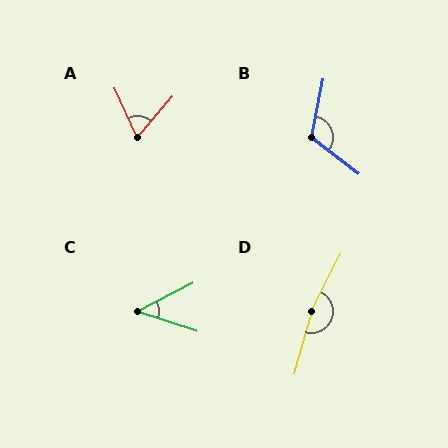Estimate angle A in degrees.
Approximately 65 degrees.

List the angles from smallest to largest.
C (45°), A (65°), B (117°), D (168°).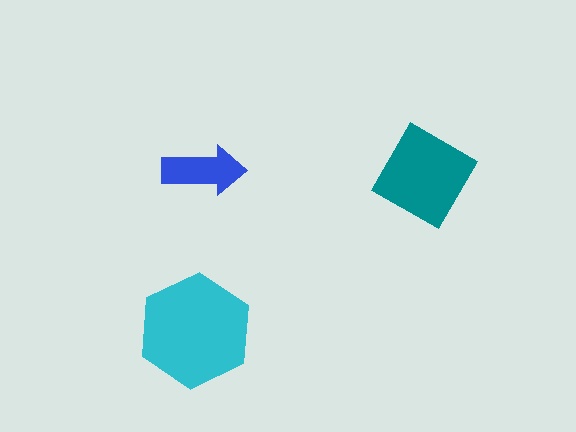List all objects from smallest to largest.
The blue arrow, the teal diamond, the cyan hexagon.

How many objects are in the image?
There are 3 objects in the image.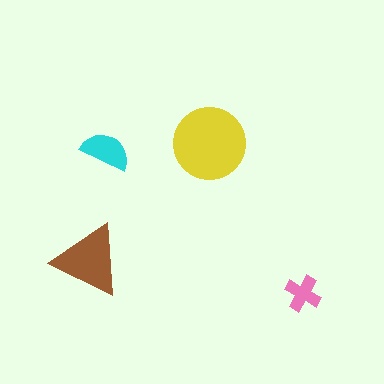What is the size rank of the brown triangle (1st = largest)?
2nd.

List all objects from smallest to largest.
The pink cross, the cyan semicircle, the brown triangle, the yellow circle.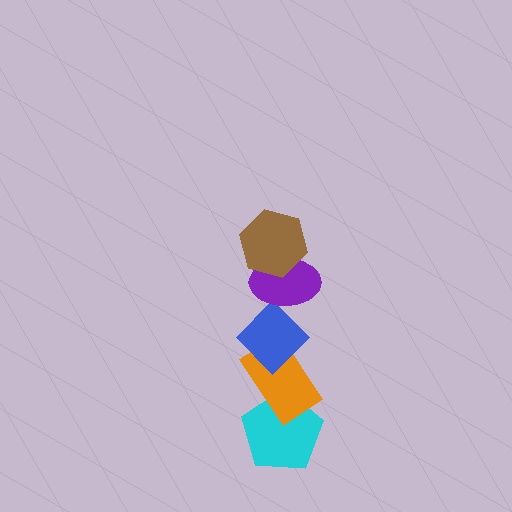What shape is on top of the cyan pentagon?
The orange rectangle is on top of the cyan pentagon.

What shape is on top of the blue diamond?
The purple ellipse is on top of the blue diamond.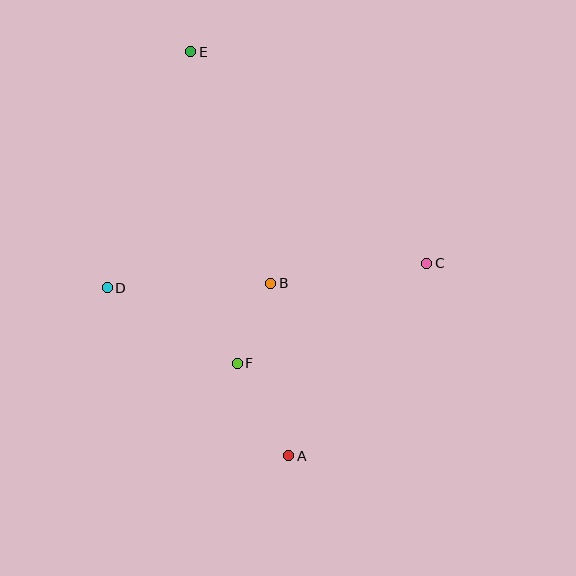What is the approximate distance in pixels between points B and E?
The distance between B and E is approximately 245 pixels.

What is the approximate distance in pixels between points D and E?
The distance between D and E is approximately 251 pixels.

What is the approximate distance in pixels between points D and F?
The distance between D and F is approximately 150 pixels.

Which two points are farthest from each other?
Points A and E are farthest from each other.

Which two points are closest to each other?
Points B and F are closest to each other.